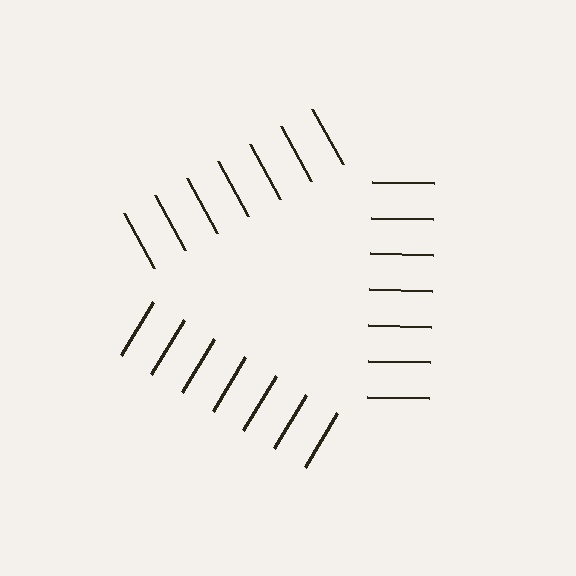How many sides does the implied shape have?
3 sides — the line-ends trace a triangle.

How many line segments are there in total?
21 — 7 along each of the 3 edges.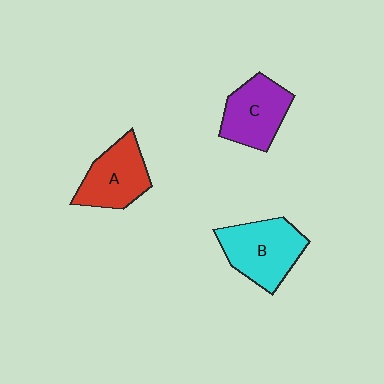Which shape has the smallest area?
Shape A (red).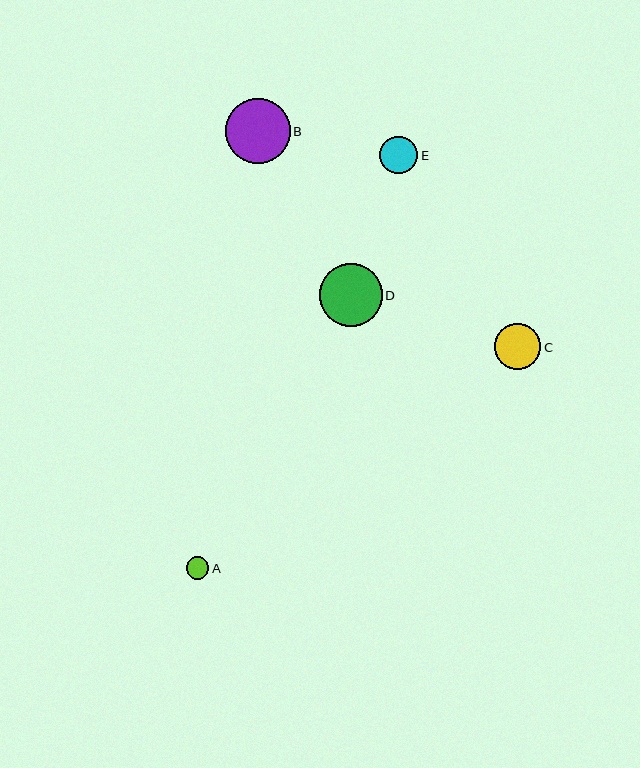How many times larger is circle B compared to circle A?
Circle B is approximately 2.9 times the size of circle A.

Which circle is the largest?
Circle B is the largest with a size of approximately 65 pixels.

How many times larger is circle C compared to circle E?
Circle C is approximately 1.2 times the size of circle E.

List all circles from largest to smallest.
From largest to smallest: B, D, C, E, A.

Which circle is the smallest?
Circle A is the smallest with a size of approximately 22 pixels.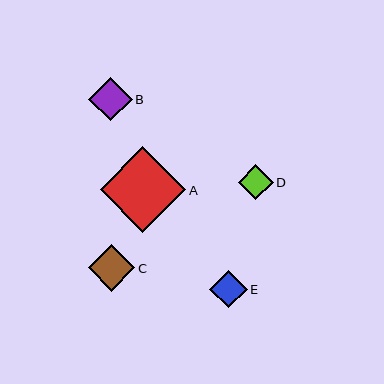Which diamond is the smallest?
Diamond D is the smallest with a size of approximately 35 pixels.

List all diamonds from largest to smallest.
From largest to smallest: A, C, B, E, D.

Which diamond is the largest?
Diamond A is the largest with a size of approximately 86 pixels.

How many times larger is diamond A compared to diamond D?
Diamond A is approximately 2.4 times the size of diamond D.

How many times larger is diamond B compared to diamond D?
Diamond B is approximately 1.2 times the size of diamond D.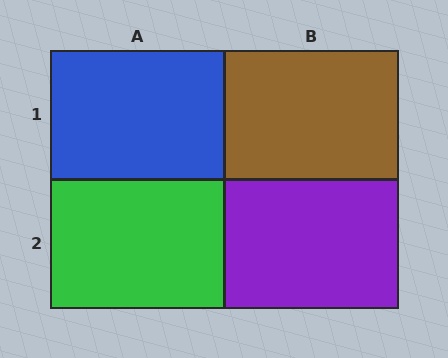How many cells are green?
1 cell is green.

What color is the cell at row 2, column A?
Green.